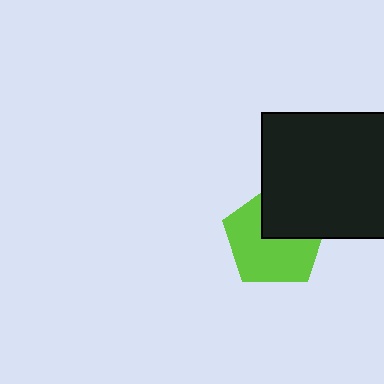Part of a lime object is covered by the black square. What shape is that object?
It is a pentagon.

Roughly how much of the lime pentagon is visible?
About half of it is visible (roughly 63%).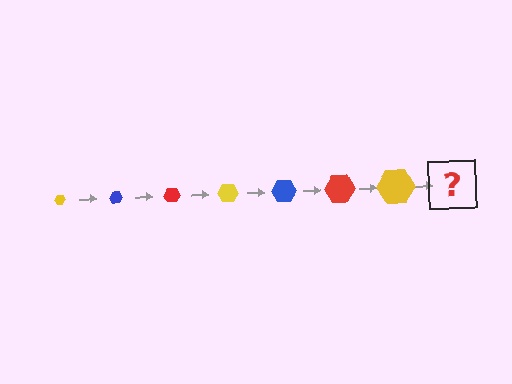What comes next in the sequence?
The next element should be a blue hexagon, larger than the previous one.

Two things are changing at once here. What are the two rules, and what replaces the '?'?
The two rules are that the hexagon grows larger each step and the color cycles through yellow, blue, and red. The '?' should be a blue hexagon, larger than the previous one.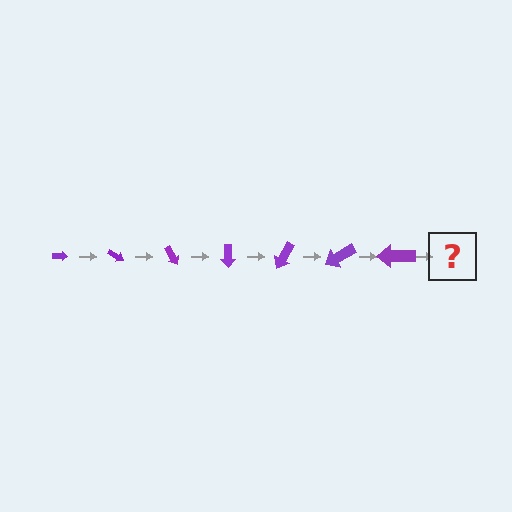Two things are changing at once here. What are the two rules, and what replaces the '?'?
The two rules are that the arrow grows larger each step and it rotates 30 degrees each step. The '?' should be an arrow, larger than the previous one and rotated 210 degrees from the start.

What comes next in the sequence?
The next element should be an arrow, larger than the previous one and rotated 210 degrees from the start.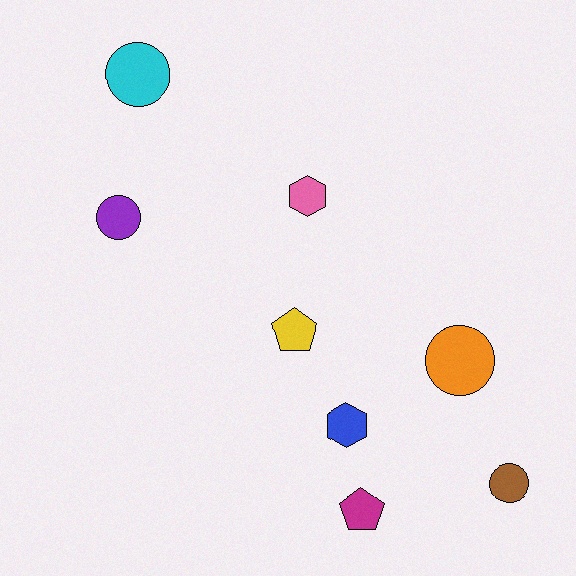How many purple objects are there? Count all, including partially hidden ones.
There is 1 purple object.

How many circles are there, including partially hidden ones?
There are 4 circles.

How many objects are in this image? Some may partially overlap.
There are 8 objects.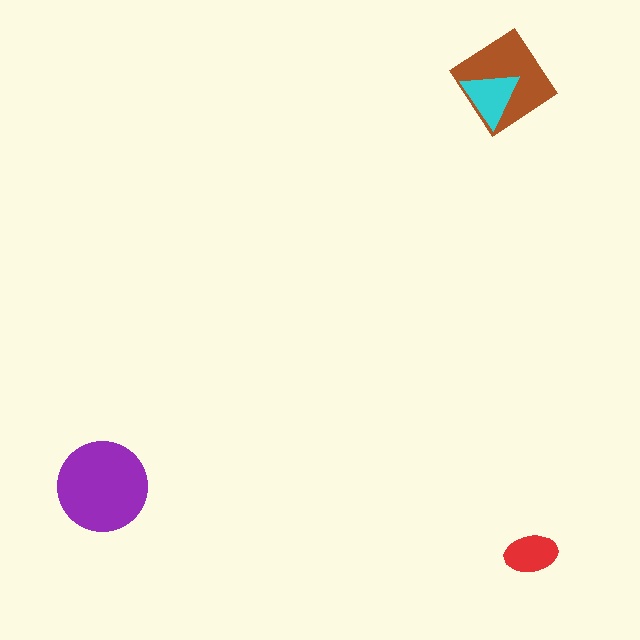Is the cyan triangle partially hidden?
No, no other shape covers it.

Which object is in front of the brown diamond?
The cyan triangle is in front of the brown diamond.